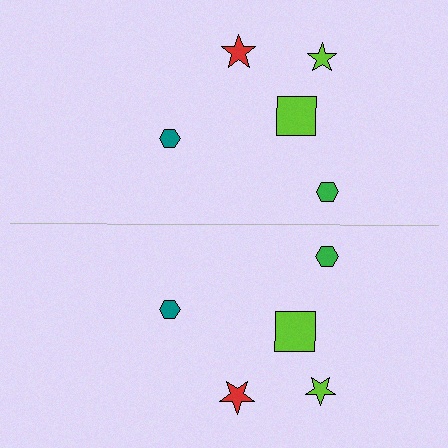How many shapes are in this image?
There are 10 shapes in this image.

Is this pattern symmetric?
Yes, this pattern has bilateral (reflection) symmetry.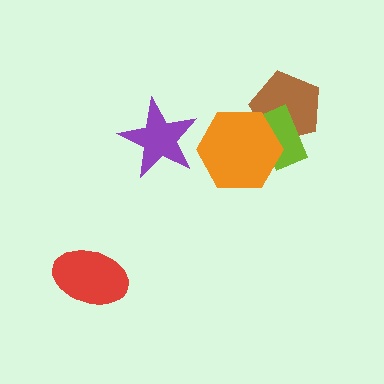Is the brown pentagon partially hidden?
Yes, it is partially covered by another shape.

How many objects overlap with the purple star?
0 objects overlap with the purple star.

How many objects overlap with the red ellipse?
0 objects overlap with the red ellipse.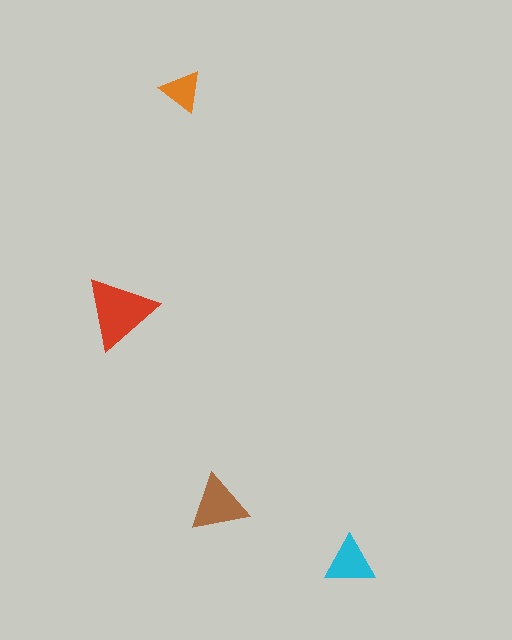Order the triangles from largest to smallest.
the red one, the brown one, the cyan one, the orange one.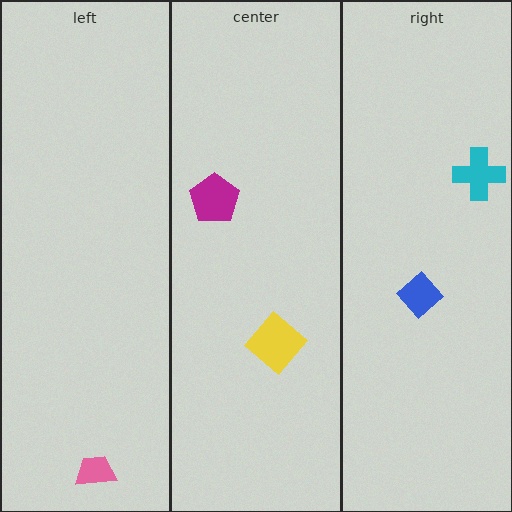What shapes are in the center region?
The magenta pentagon, the yellow diamond.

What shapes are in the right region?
The cyan cross, the blue diamond.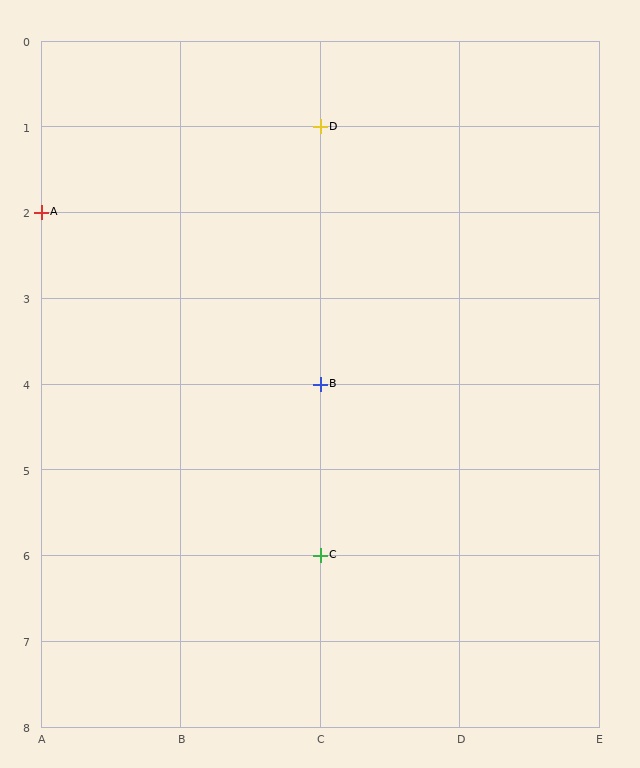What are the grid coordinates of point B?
Point B is at grid coordinates (C, 4).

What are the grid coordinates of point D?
Point D is at grid coordinates (C, 1).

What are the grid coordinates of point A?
Point A is at grid coordinates (A, 2).